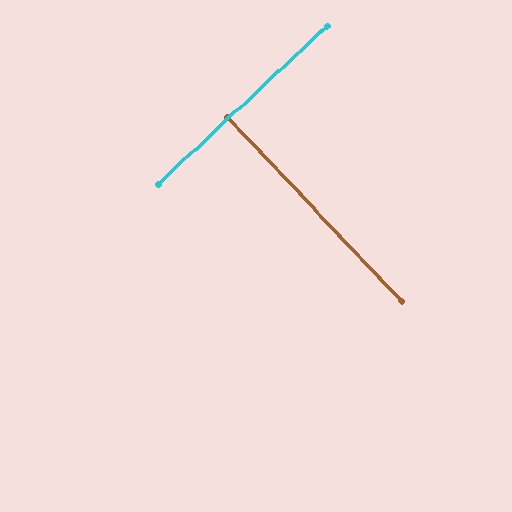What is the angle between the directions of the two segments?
Approximately 90 degrees.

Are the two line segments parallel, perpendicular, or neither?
Perpendicular — they meet at approximately 90°.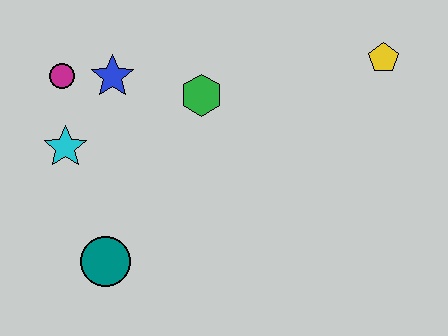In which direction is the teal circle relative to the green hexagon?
The teal circle is below the green hexagon.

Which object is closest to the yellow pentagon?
The green hexagon is closest to the yellow pentagon.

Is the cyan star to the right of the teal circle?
No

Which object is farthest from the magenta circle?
The yellow pentagon is farthest from the magenta circle.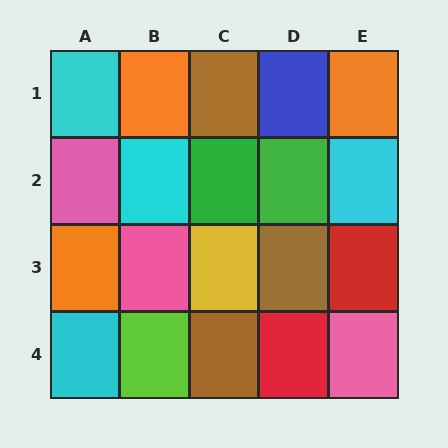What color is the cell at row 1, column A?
Cyan.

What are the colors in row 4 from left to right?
Cyan, lime, brown, red, pink.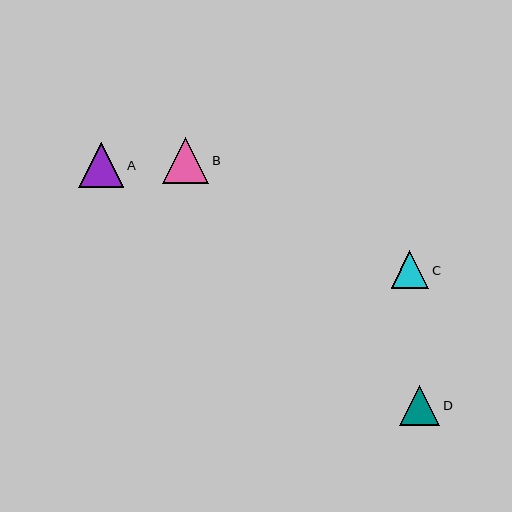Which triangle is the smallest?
Triangle C is the smallest with a size of approximately 38 pixels.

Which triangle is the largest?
Triangle B is the largest with a size of approximately 46 pixels.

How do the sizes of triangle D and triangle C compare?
Triangle D and triangle C are approximately the same size.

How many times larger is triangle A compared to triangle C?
Triangle A is approximately 1.2 times the size of triangle C.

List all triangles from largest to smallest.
From largest to smallest: B, A, D, C.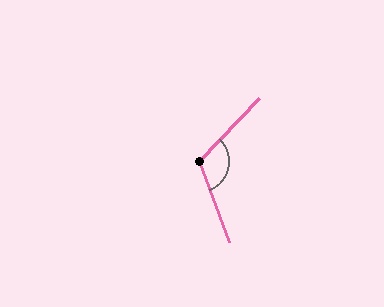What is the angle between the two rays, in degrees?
Approximately 116 degrees.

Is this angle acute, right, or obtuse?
It is obtuse.